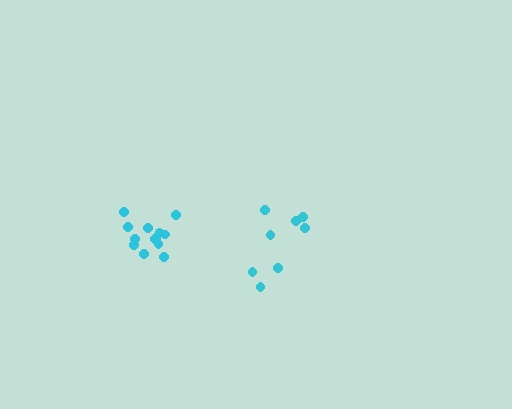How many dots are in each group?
Group 1: 13 dots, Group 2: 8 dots (21 total).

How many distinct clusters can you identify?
There are 2 distinct clusters.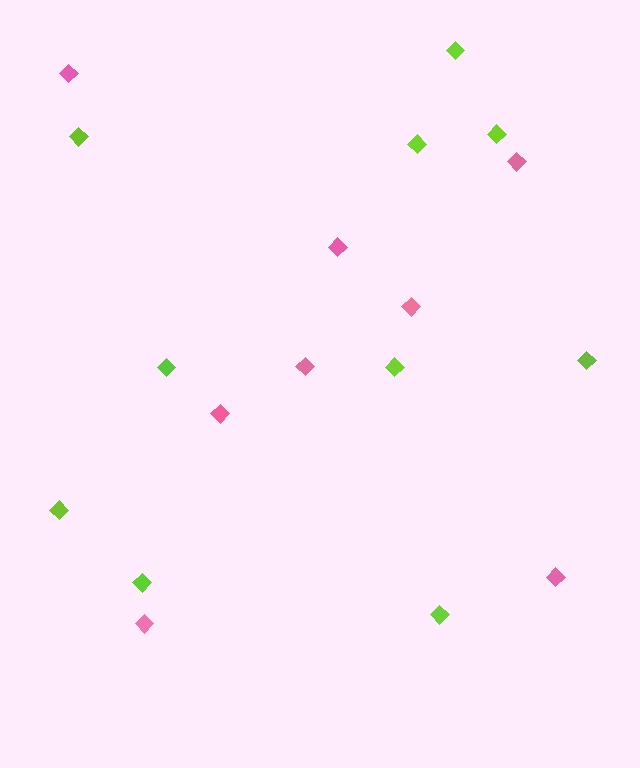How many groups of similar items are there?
There are 2 groups: one group of pink diamonds (8) and one group of lime diamonds (10).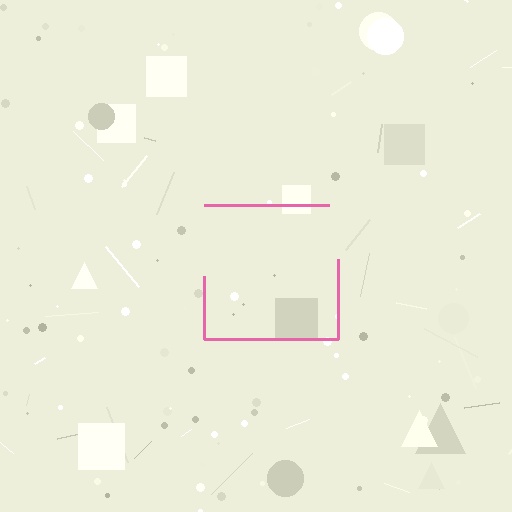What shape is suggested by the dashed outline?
The dashed outline suggests a square.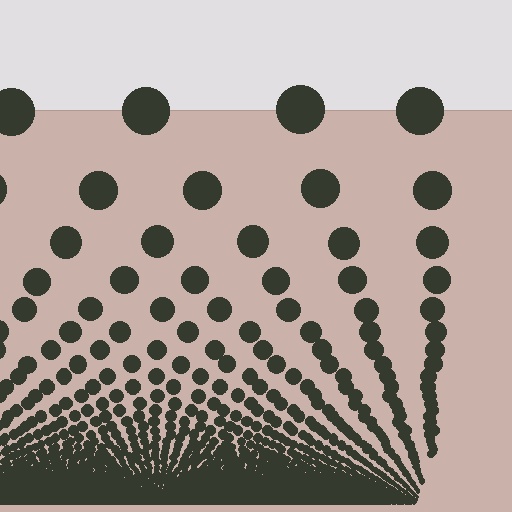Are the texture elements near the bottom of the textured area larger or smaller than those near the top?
Smaller. The gradient is inverted — elements near the bottom are smaller and denser.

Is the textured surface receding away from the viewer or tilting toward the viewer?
The surface appears to tilt toward the viewer. Texture elements get larger and sparser toward the top.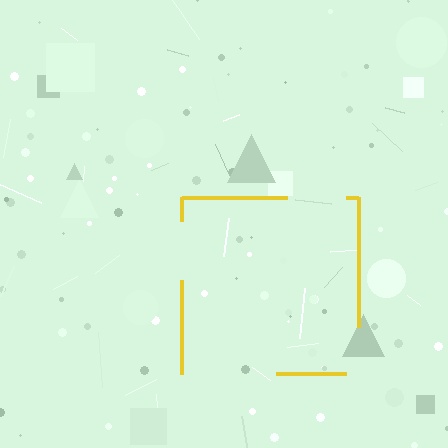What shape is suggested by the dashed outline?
The dashed outline suggests a square.